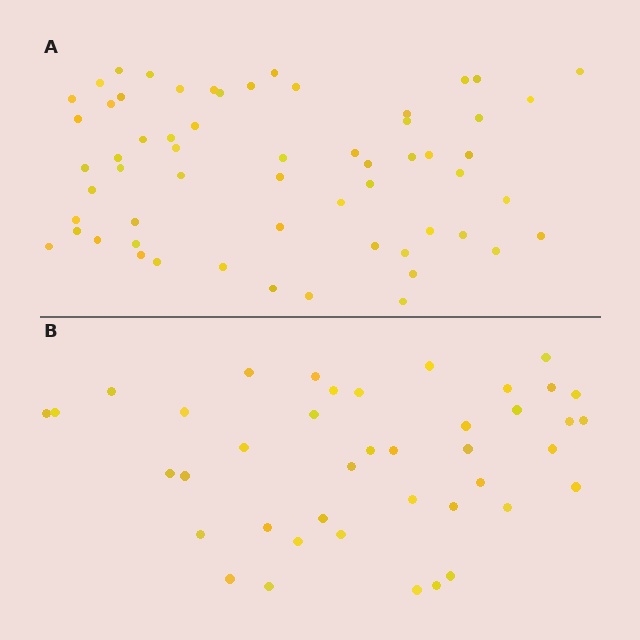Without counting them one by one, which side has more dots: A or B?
Region A (the top region) has more dots.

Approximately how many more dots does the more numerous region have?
Region A has approximately 20 more dots than region B.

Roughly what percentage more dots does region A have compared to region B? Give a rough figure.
About 45% more.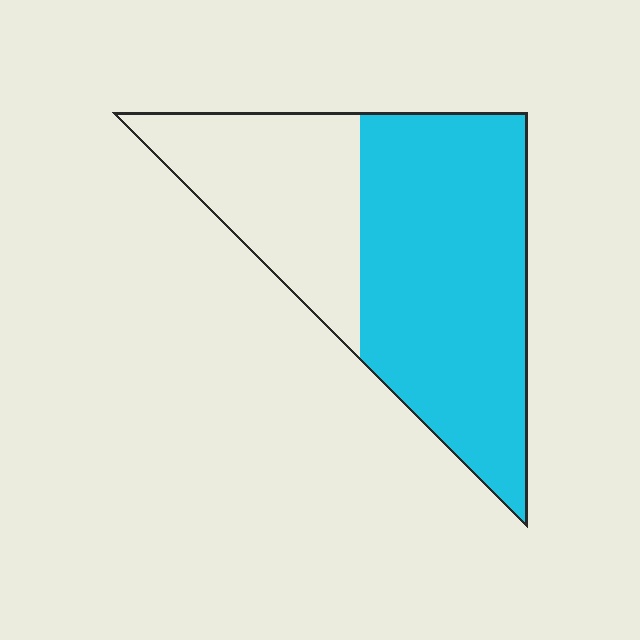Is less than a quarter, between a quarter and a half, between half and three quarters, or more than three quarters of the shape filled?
Between half and three quarters.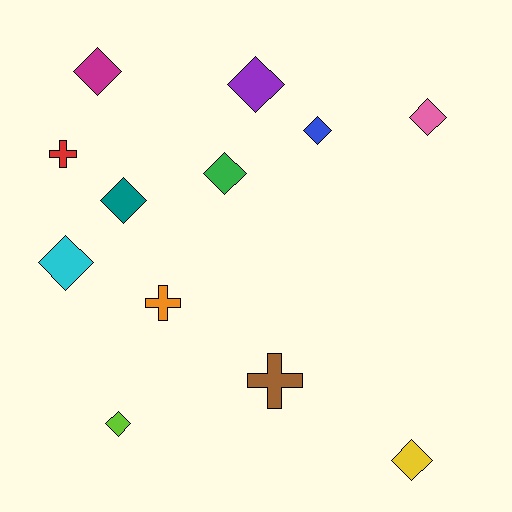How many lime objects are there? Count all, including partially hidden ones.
There is 1 lime object.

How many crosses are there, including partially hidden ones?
There are 3 crosses.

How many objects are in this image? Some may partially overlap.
There are 12 objects.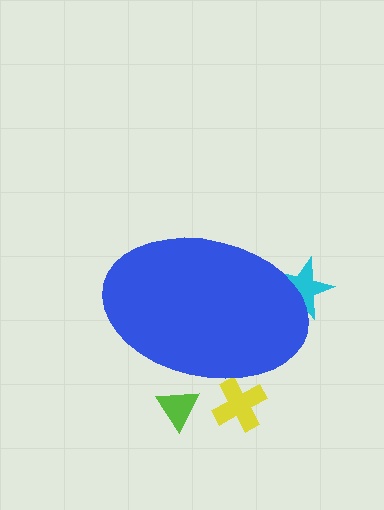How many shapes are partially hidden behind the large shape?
3 shapes are partially hidden.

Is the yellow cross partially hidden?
Yes, the yellow cross is partially hidden behind the blue ellipse.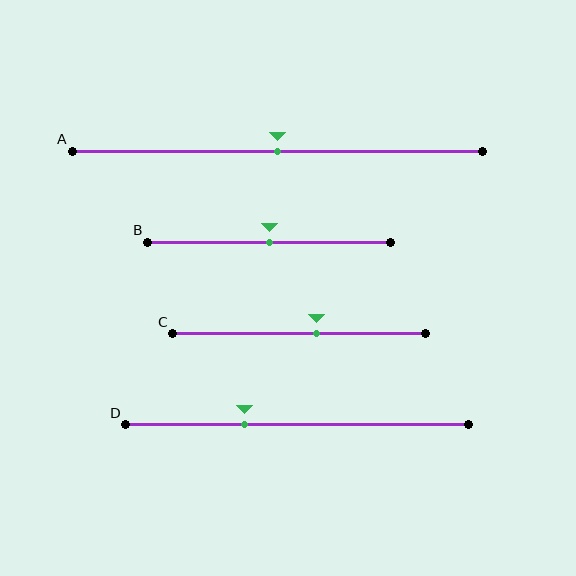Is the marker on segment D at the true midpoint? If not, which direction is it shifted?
No, the marker on segment D is shifted to the left by about 15% of the segment length.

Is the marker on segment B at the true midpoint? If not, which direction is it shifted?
Yes, the marker on segment B is at the true midpoint.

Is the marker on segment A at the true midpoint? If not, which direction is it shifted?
Yes, the marker on segment A is at the true midpoint.